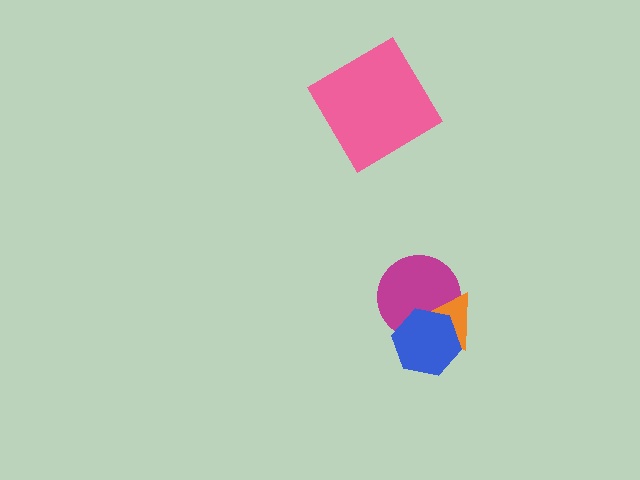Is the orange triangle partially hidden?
Yes, it is partially covered by another shape.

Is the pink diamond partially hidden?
No, no other shape covers it.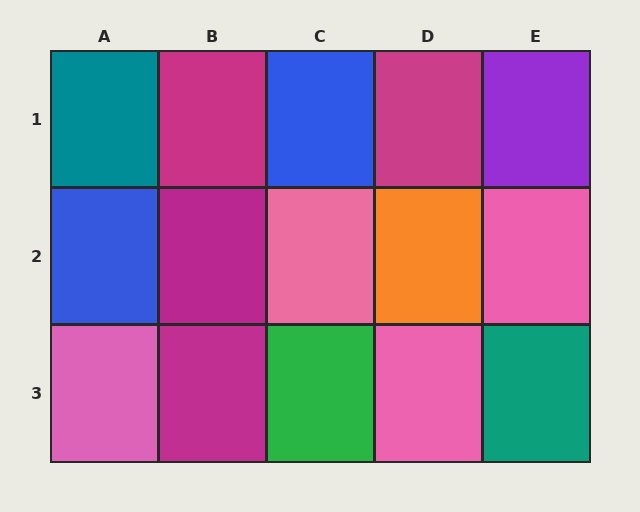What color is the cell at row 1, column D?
Magenta.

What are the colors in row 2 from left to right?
Blue, magenta, pink, orange, pink.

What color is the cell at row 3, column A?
Pink.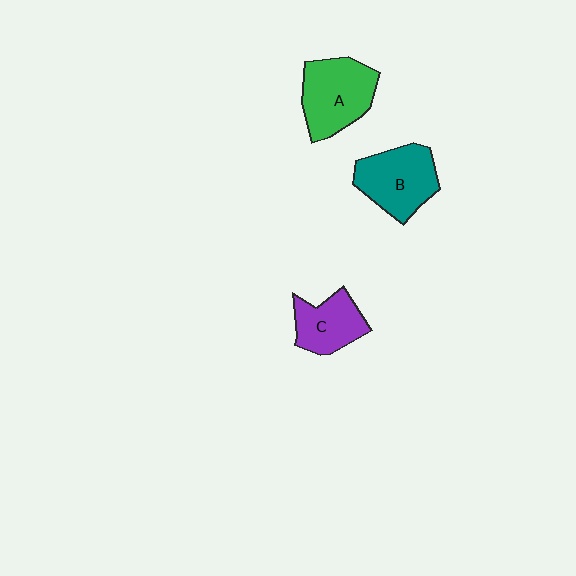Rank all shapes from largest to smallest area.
From largest to smallest: A (green), B (teal), C (purple).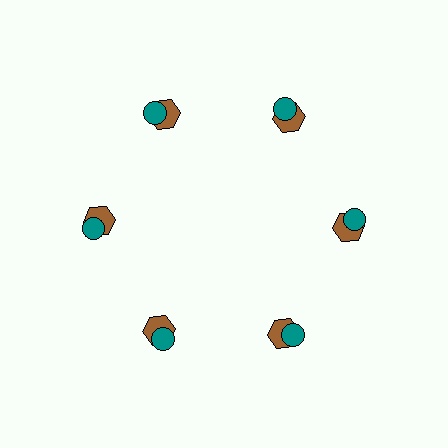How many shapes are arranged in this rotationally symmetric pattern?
There are 12 shapes, arranged in 6 groups of 2.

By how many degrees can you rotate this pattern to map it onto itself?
The pattern maps onto itself every 60 degrees of rotation.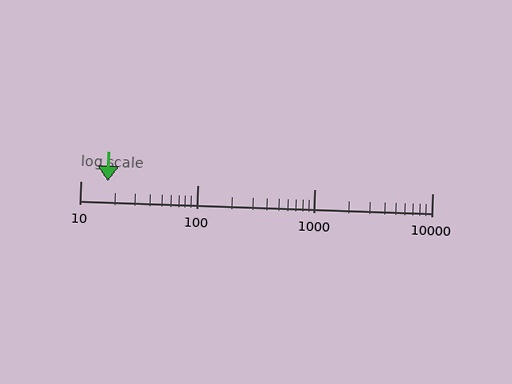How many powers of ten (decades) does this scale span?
The scale spans 3 decades, from 10 to 10000.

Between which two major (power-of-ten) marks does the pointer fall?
The pointer is between 10 and 100.